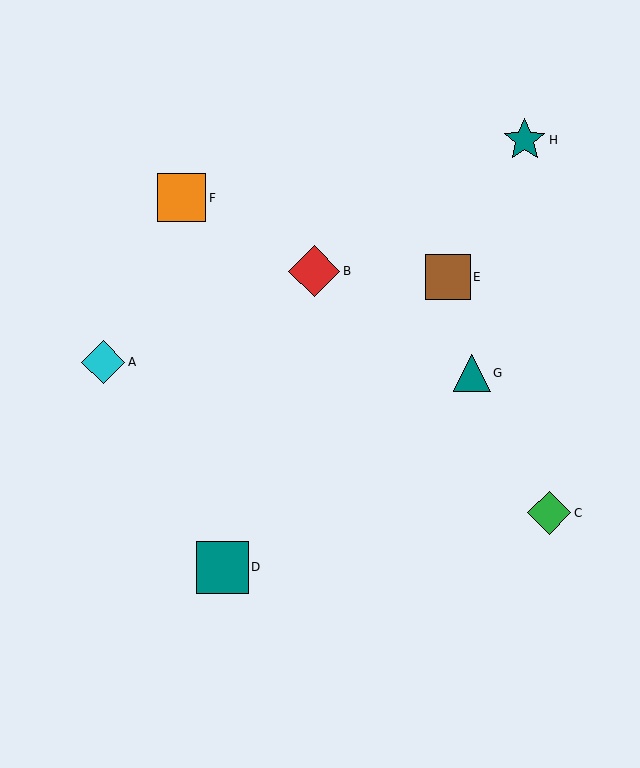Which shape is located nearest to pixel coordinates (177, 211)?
The orange square (labeled F) at (181, 198) is nearest to that location.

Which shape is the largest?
The teal square (labeled D) is the largest.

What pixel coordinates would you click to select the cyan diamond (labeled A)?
Click at (103, 362) to select the cyan diamond A.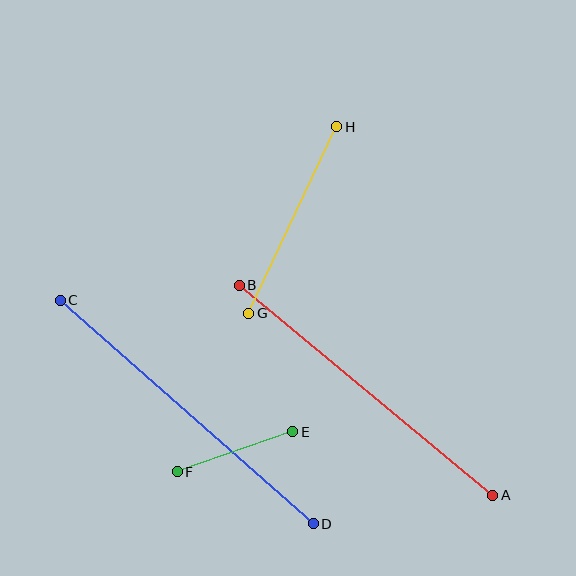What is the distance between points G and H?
The distance is approximately 206 pixels.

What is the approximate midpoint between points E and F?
The midpoint is at approximately (235, 452) pixels.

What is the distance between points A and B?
The distance is approximately 329 pixels.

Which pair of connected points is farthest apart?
Points C and D are farthest apart.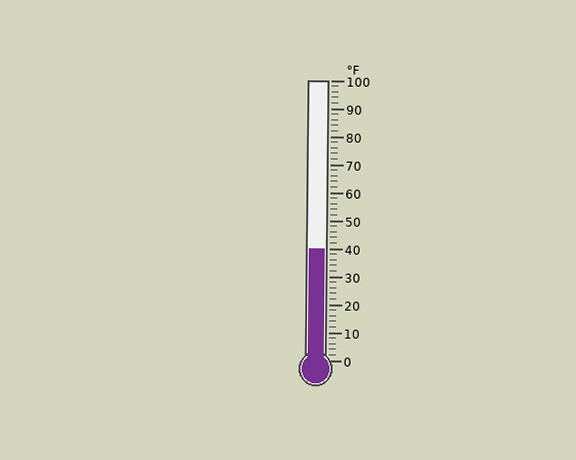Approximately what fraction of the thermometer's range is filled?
The thermometer is filled to approximately 40% of its range.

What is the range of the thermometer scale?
The thermometer scale ranges from 0°F to 100°F.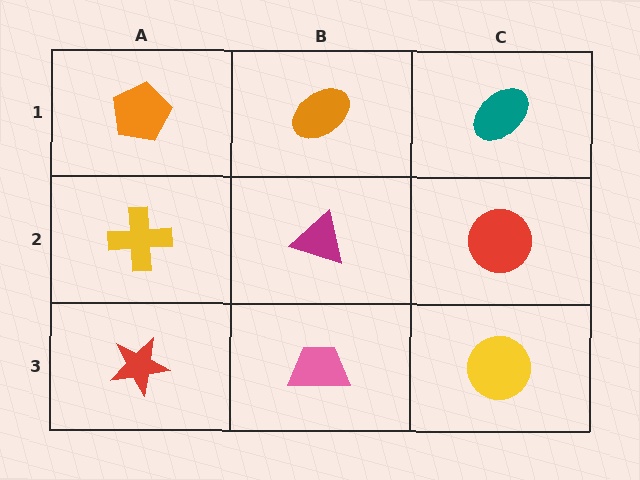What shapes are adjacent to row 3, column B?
A magenta triangle (row 2, column B), a red star (row 3, column A), a yellow circle (row 3, column C).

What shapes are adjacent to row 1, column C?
A red circle (row 2, column C), an orange ellipse (row 1, column B).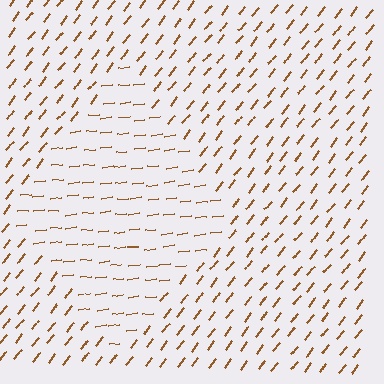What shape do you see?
I see a diamond.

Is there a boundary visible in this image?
Yes, there is a texture boundary formed by a change in line orientation.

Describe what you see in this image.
The image is filled with small brown line segments. A diamond region in the image has lines oriented differently from the surrounding lines, creating a visible texture boundary.